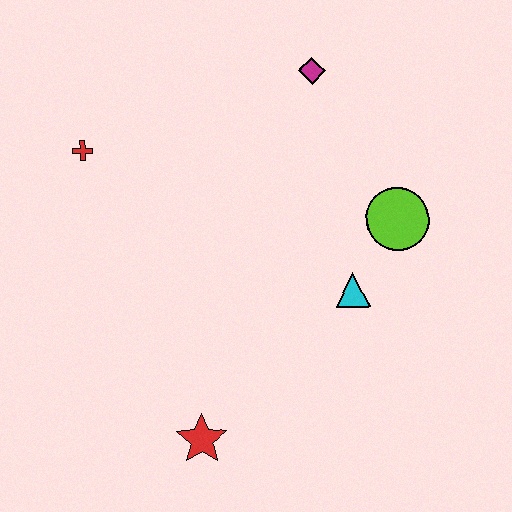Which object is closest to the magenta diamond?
The lime circle is closest to the magenta diamond.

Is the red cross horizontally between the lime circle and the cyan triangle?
No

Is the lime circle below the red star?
No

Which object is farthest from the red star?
The magenta diamond is farthest from the red star.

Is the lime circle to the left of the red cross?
No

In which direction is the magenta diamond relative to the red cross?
The magenta diamond is to the right of the red cross.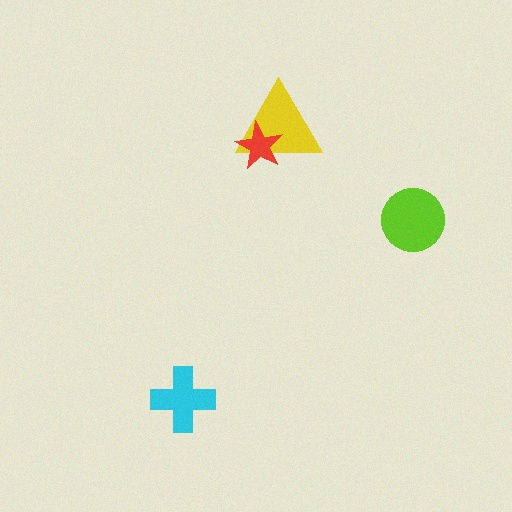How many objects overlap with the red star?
1 object overlaps with the red star.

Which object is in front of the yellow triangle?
The red star is in front of the yellow triangle.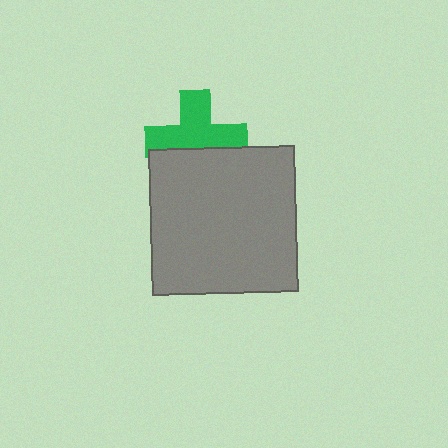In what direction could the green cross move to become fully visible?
The green cross could move up. That would shift it out from behind the gray square entirely.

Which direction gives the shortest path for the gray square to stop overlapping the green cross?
Moving down gives the shortest separation.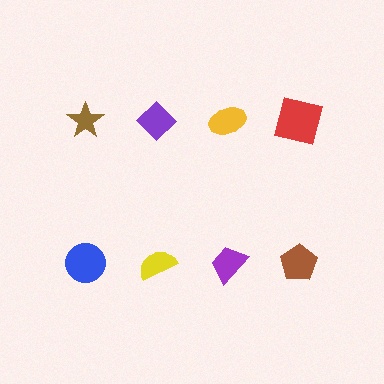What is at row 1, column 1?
A brown star.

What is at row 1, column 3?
A yellow ellipse.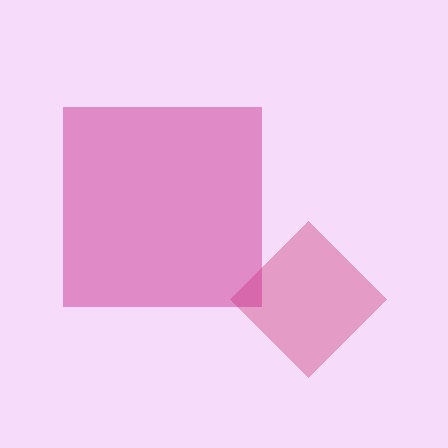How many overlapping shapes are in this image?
There are 2 overlapping shapes in the image.